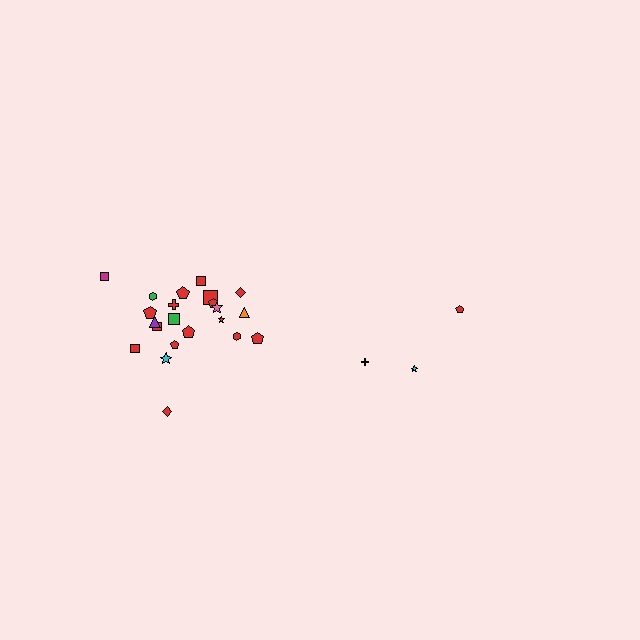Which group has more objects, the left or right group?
The left group.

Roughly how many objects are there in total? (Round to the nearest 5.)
Roughly 25 objects in total.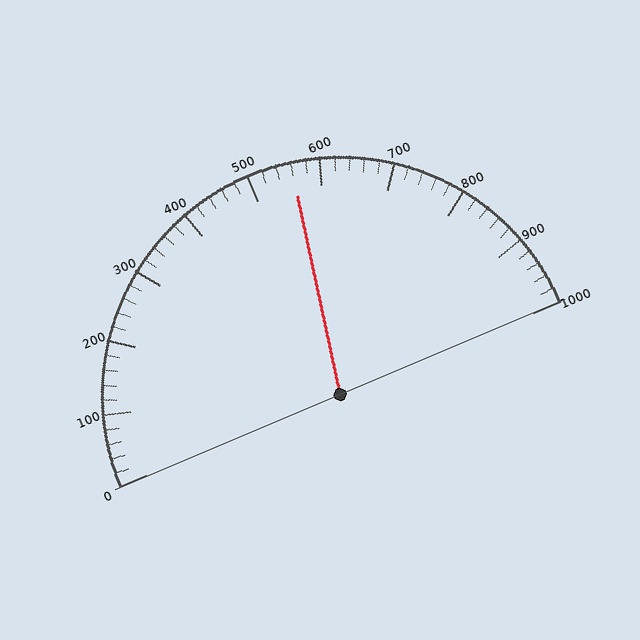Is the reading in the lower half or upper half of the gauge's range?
The reading is in the upper half of the range (0 to 1000).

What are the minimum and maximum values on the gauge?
The gauge ranges from 0 to 1000.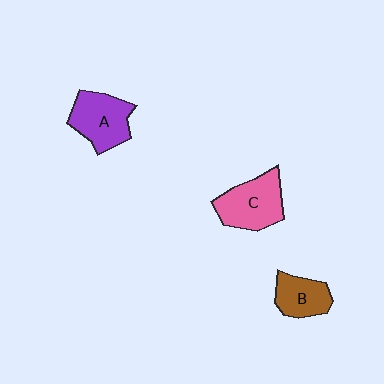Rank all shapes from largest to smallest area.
From largest to smallest: C (pink), A (purple), B (brown).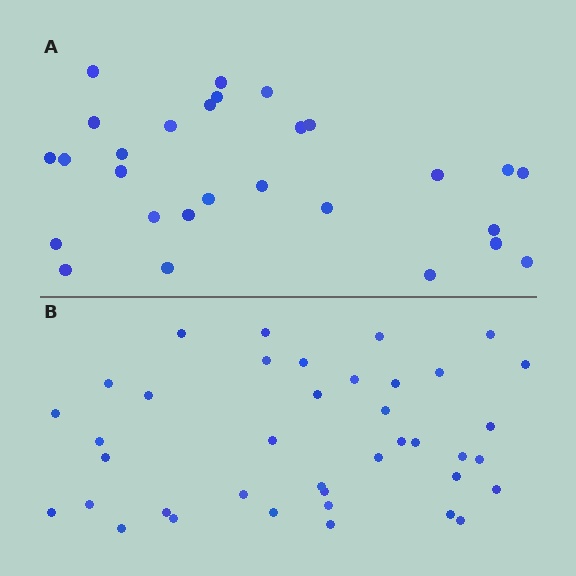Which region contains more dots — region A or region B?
Region B (the bottom region) has more dots.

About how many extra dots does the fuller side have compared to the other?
Region B has roughly 12 or so more dots than region A.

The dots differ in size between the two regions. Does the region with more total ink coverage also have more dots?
No. Region A has more total ink coverage because its dots are larger, but region B actually contains more individual dots. Total area can be misleading — the number of items is what matters here.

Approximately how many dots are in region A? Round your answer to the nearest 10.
About 30 dots. (The exact count is 28, which rounds to 30.)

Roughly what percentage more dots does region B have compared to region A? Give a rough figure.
About 40% more.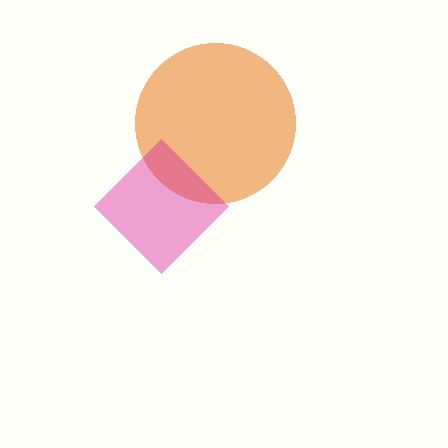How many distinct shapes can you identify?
There are 2 distinct shapes: an orange circle, a magenta diamond.